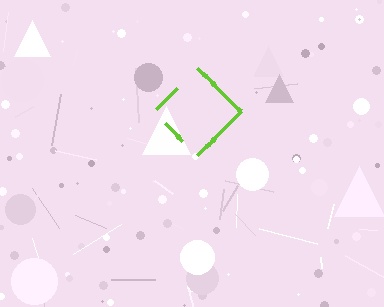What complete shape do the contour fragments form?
The contour fragments form a diamond.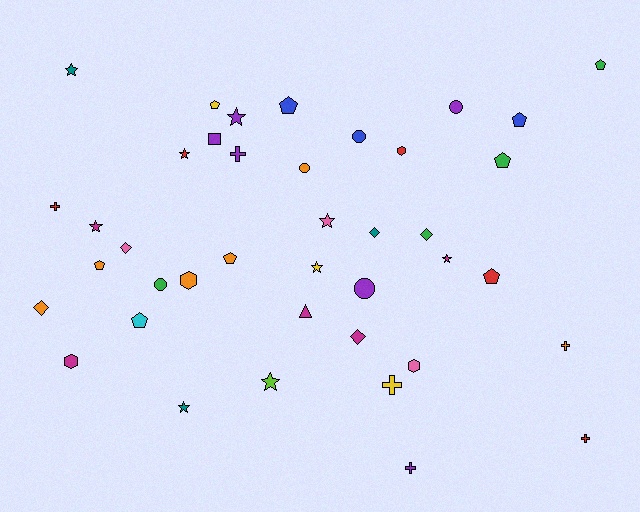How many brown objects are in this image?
There are no brown objects.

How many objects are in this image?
There are 40 objects.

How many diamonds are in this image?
There are 5 diamonds.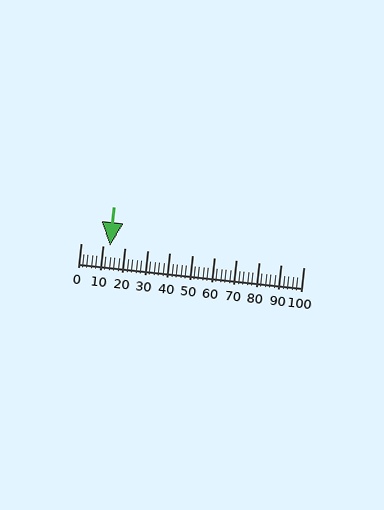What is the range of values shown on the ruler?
The ruler shows values from 0 to 100.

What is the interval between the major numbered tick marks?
The major tick marks are spaced 10 units apart.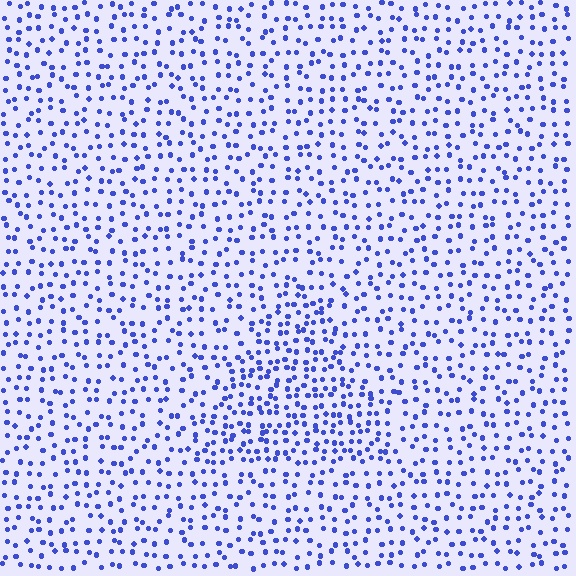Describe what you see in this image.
The image contains small blue elements arranged at two different densities. A triangle-shaped region is visible where the elements are more densely packed than the surrounding area.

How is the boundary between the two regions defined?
The boundary is defined by a change in element density (approximately 1.6x ratio). All elements are the same color, size, and shape.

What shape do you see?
I see a triangle.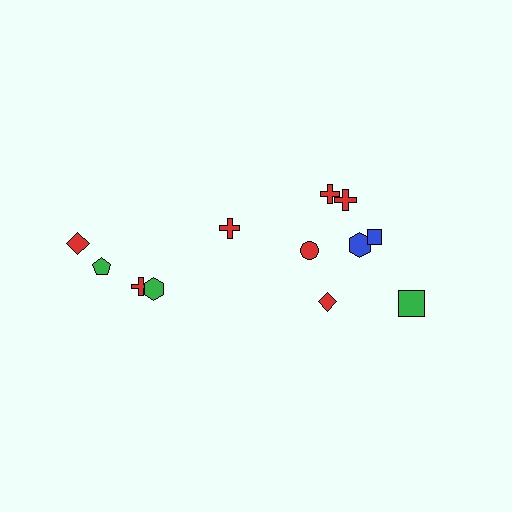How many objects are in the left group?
There are 5 objects.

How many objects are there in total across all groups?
There are 12 objects.